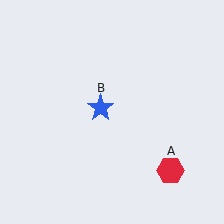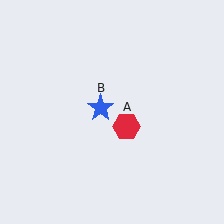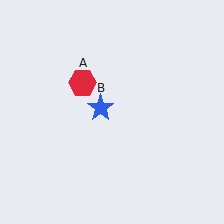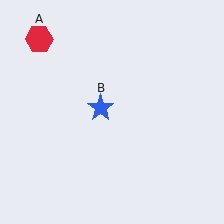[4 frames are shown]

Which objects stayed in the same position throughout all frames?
Blue star (object B) remained stationary.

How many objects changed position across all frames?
1 object changed position: red hexagon (object A).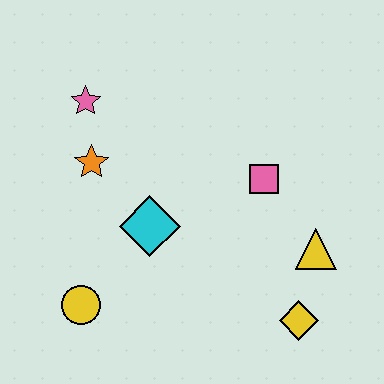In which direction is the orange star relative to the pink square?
The orange star is to the left of the pink square.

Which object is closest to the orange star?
The pink star is closest to the orange star.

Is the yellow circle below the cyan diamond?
Yes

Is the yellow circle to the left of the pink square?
Yes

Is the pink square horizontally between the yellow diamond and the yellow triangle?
No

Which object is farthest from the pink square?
The yellow circle is farthest from the pink square.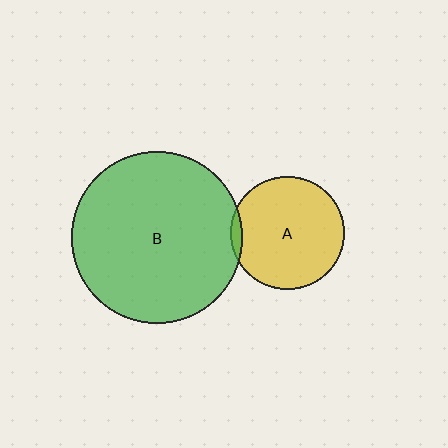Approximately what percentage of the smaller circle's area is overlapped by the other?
Approximately 5%.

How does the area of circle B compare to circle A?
Approximately 2.3 times.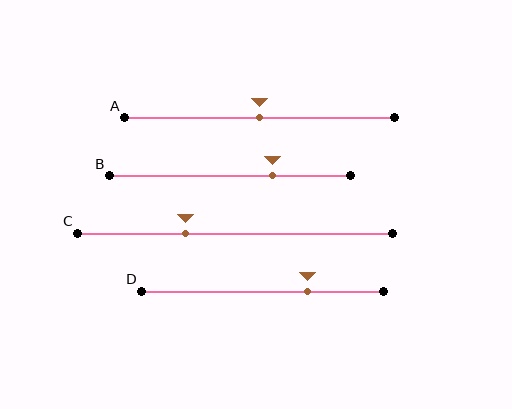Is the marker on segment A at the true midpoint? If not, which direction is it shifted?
Yes, the marker on segment A is at the true midpoint.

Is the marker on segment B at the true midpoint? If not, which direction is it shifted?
No, the marker on segment B is shifted to the right by about 18% of the segment length.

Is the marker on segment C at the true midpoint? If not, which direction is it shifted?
No, the marker on segment C is shifted to the left by about 16% of the segment length.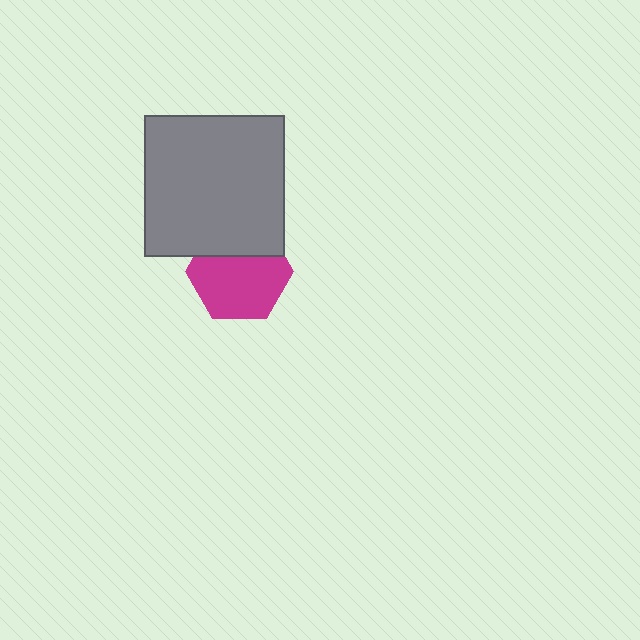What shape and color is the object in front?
The object in front is a gray square.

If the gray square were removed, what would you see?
You would see the complete magenta hexagon.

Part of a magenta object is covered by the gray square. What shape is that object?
It is a hexagon.